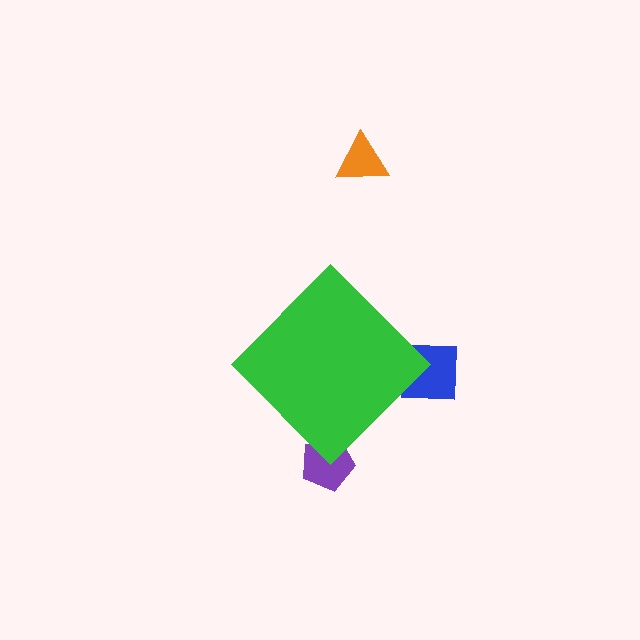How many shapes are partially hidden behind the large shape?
2 shapes are partially hidden.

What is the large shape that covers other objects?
A green diamond.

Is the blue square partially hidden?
Yes, the blue square is partially hidden behind the green diamond.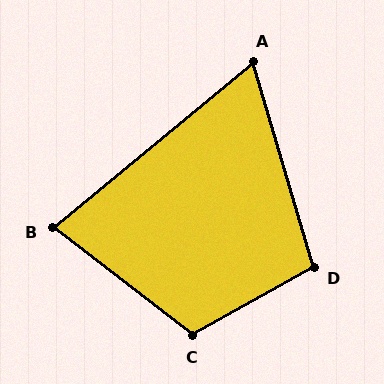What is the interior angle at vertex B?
Approximately 77 degrees (acute).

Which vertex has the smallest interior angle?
A, at approximately 67 degrees.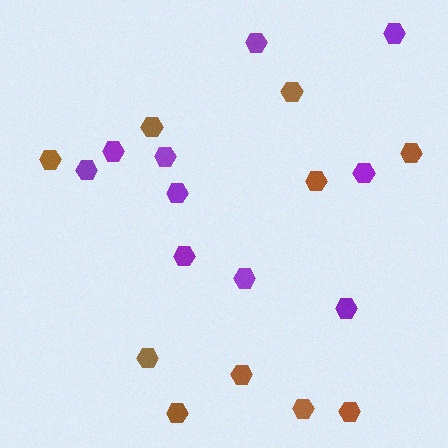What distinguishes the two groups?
There are 2 groups: one group of purple hexagons (10) and one group of brown hexagons (10).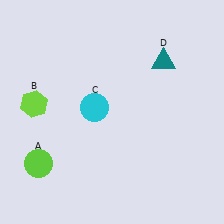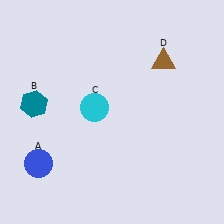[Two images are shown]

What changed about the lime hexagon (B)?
In Image 1, B is lime. In Image 2, it changed to teal.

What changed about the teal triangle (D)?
In Image 1, D is teal. In Image 2, it changed to brown.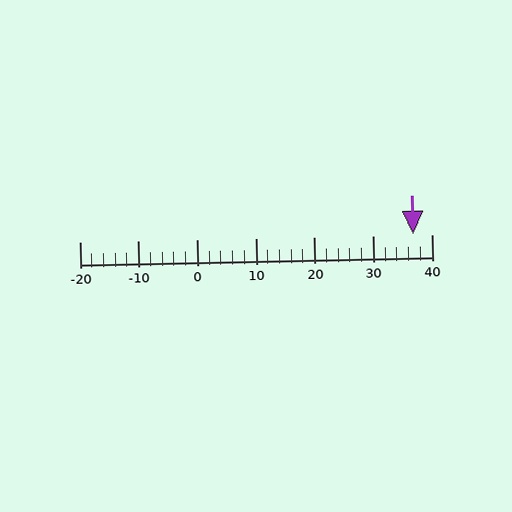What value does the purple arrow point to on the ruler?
The purple arrow points to approximately 37.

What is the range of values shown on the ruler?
The ruler shows values from -20 to 40.